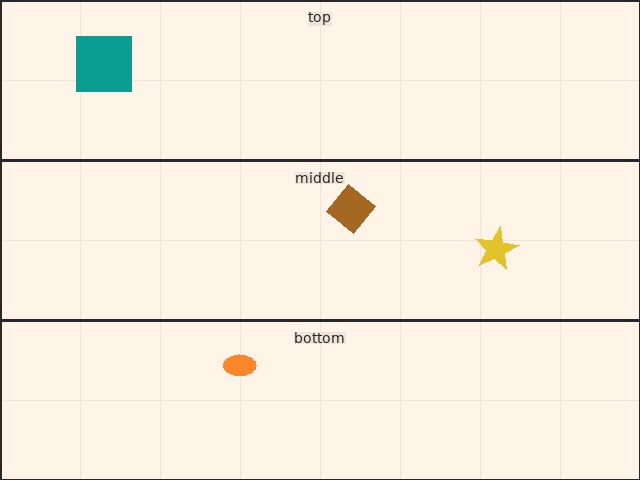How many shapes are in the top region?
1.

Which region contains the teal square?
The top region.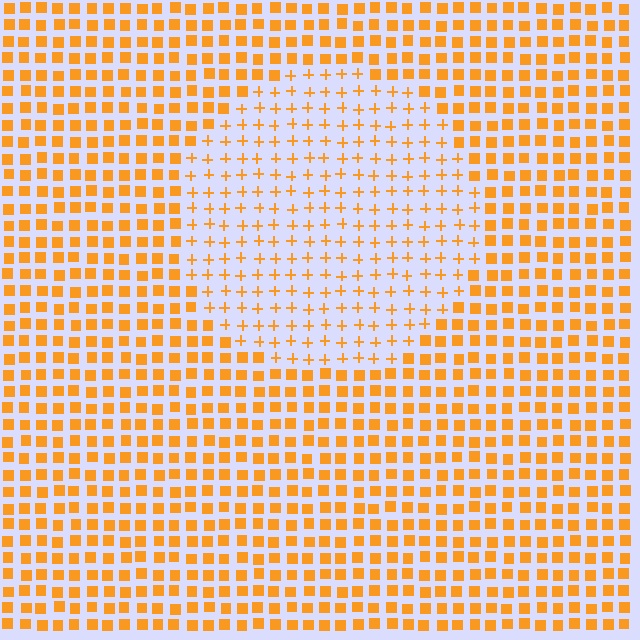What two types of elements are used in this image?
The image uses plus signs inside the circle region and squares outside it.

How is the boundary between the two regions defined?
The boundary is defined by a change in element shape: plus signs inside vs. squares outside. All elements share the same color and spacing.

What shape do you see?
I see a circle.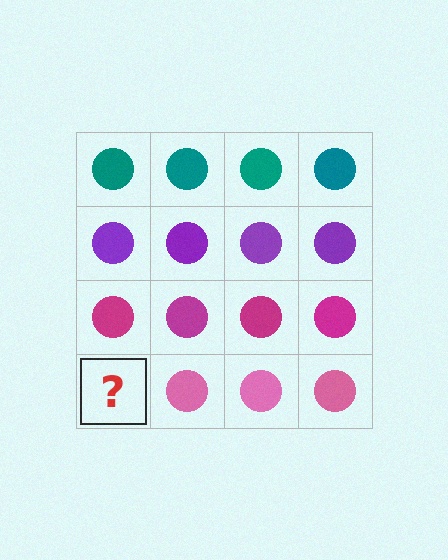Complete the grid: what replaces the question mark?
The question mark should be replaced with a pink circle.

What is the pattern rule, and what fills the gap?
The rule is that each row has a consistent color. The gap should be filled with a pink circle.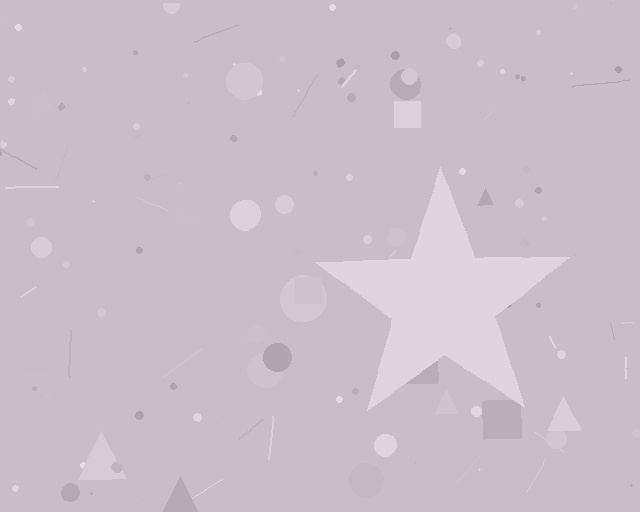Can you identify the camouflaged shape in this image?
The camouflaged shape is a star.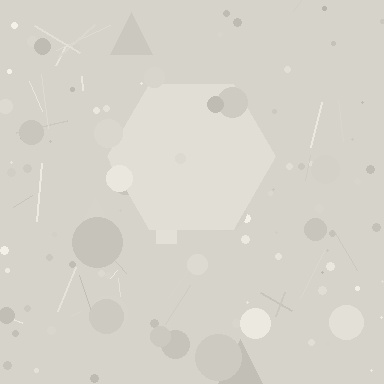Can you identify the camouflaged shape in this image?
The camouflaged shape is a hexagon.